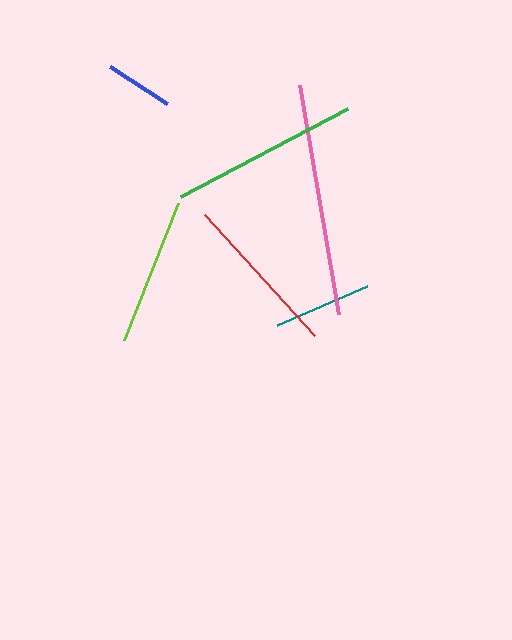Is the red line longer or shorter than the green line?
The green line is longer than the red line.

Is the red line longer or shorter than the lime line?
The red line is longer than the lime line.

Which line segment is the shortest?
The blue line is the shortest at approximately 68 pixels.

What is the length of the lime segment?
The lime segment is approximately 148 pixels long.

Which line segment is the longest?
The pink line is the longest at approximately 233 pixels.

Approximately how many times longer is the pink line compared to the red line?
The pink line is approximately 1.4 times the length of the red line.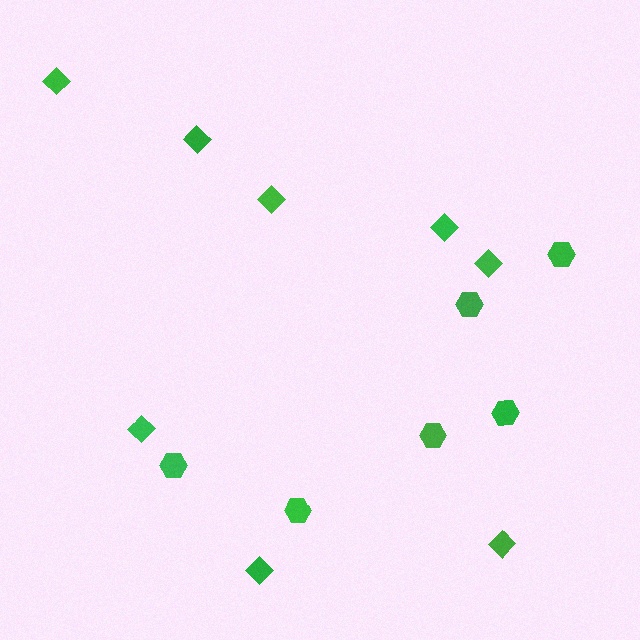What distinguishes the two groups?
There are 2 groups: one group of diamonds (8) and one group of hexagons (6).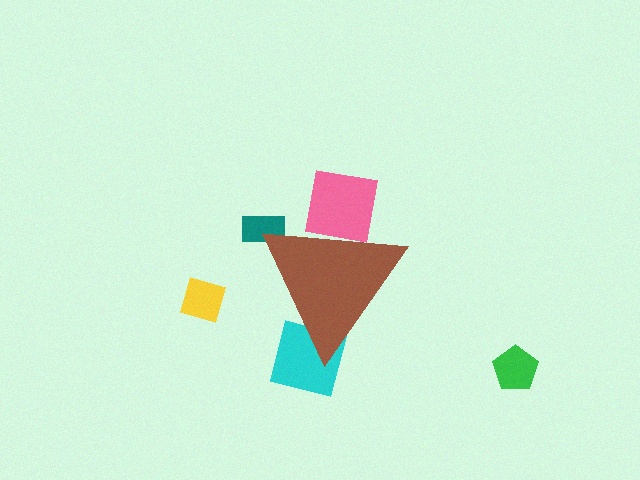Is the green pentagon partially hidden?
No, the green pentagon is fully visible.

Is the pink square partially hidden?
Yes, the pink square is partially hidden behind the brown triangle.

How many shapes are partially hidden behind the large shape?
3 shapes are partially hidden.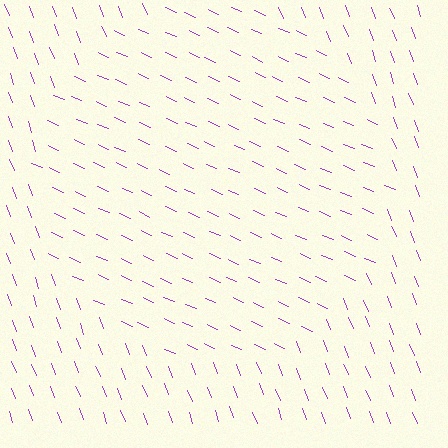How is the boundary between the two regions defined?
The boundary is defined purely by a change in line orientation (approximately 45 degrees difference). All lines are the same color and thickness.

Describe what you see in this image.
The image is filled with small purple line segments. A circle region in the image has lines oriented differently from the surrounding lines, creating a visible texture boundary.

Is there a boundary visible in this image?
Yes, there is a texture boundary formed by a change in line orientation.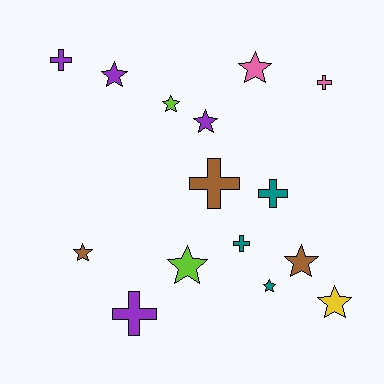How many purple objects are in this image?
There are 4 purple objects.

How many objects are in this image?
There are 15 objects.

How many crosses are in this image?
There are 6 crosses.